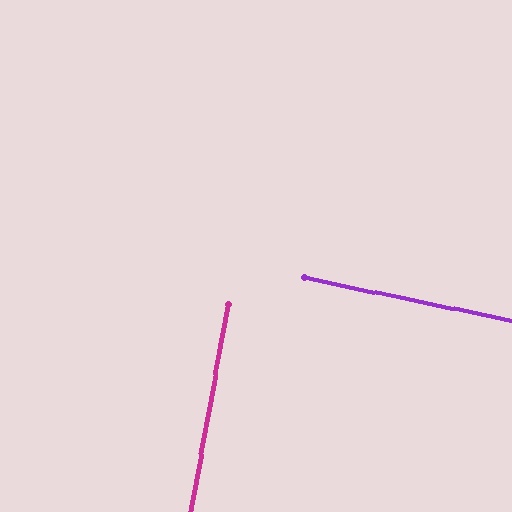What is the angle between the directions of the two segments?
Approximately 89 degrees.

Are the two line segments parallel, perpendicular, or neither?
Perpendicular — they meet at approximately 89°.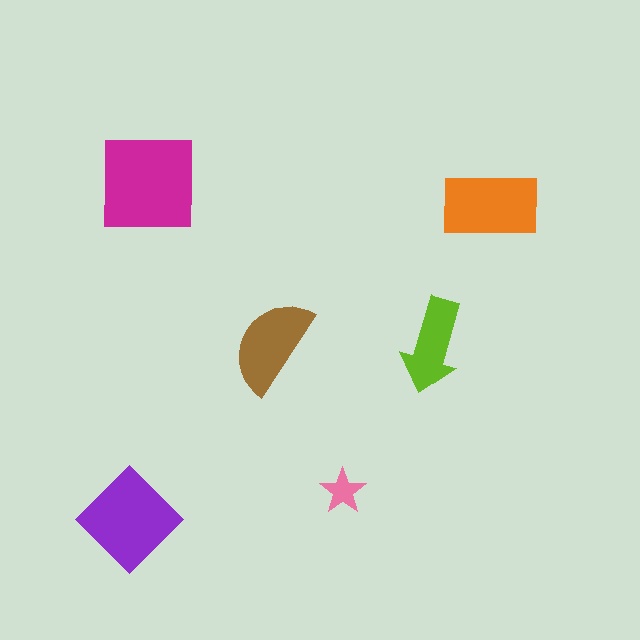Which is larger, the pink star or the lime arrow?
The lime arrow.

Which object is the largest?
The magenta square.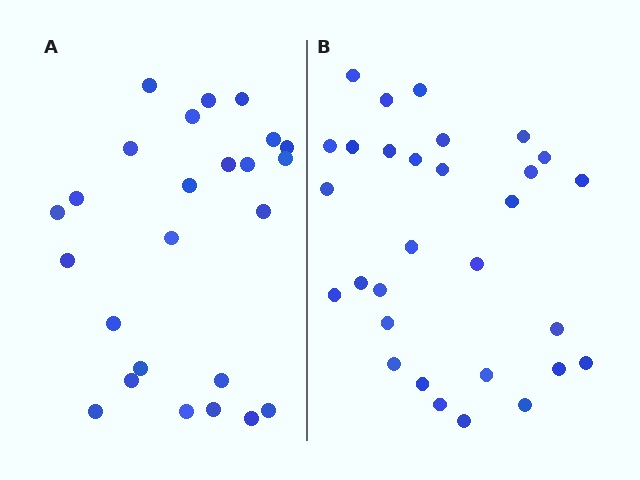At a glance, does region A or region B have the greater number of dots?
Region B (the right region) has more dots.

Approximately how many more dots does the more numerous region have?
Region B has about 5 more dots than region A.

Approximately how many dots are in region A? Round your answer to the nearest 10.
About 20 dots. (The exact count is 25, which rounds to 20.)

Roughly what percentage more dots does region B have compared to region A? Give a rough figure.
About 20% more.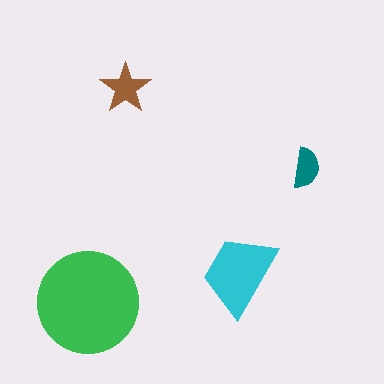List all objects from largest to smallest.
The green circle, the cyan trapezoid, the brown star, the teal semicircle.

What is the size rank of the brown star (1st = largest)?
3rd.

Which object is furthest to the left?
The green circle is leftmost.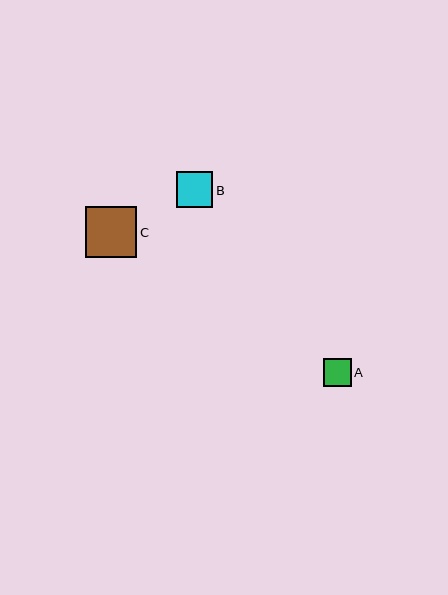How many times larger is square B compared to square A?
Square B is approximately 1.3 times the size of square A.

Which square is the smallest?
Square A is the smallest with a size of approximately 28 pixels.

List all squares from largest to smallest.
From largest to smallest: C, B, A.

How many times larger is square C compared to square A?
Square C is approximately 1.9 times the size of square A.